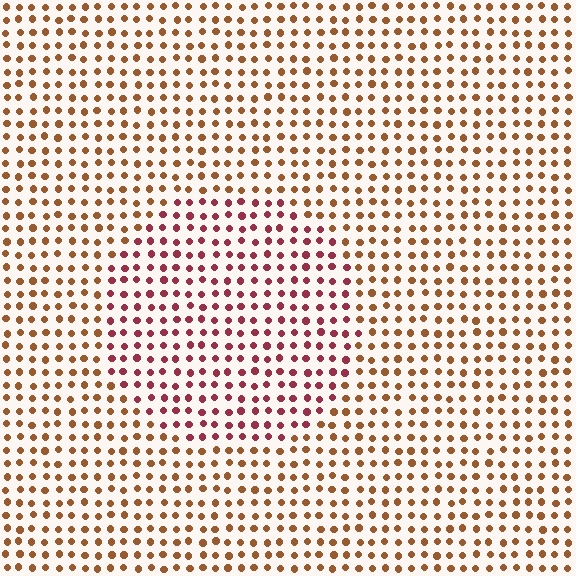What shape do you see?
I see a circle.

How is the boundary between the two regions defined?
The boundary is defined purely by a slight shift in hue (about 40 degrees). Spacing, size, and orientation are identical on both sides.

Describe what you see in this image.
The image is filled with small brown elements in a uniform arrangement. A circle-shaped region is visible where the elements are tinted to a slightly different hue, forming a subtle color boundary.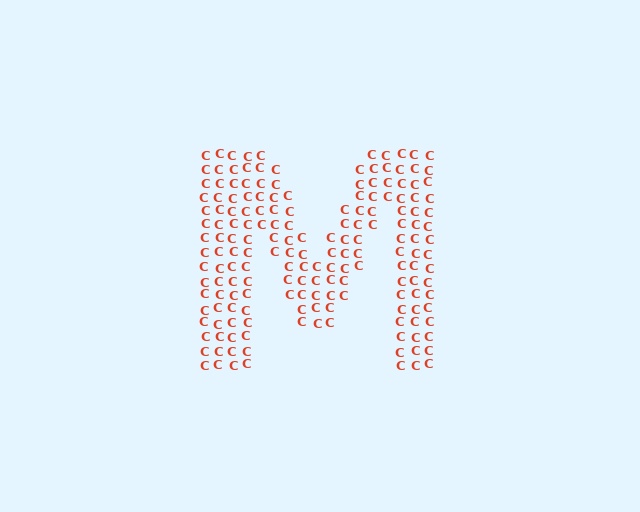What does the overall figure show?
The overall figure shows the letter M.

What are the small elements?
The small elements are letter C's.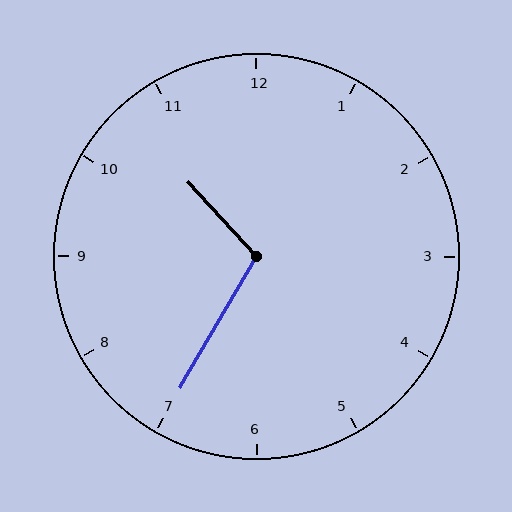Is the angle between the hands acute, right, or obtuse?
It is obtuse.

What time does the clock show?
10:35.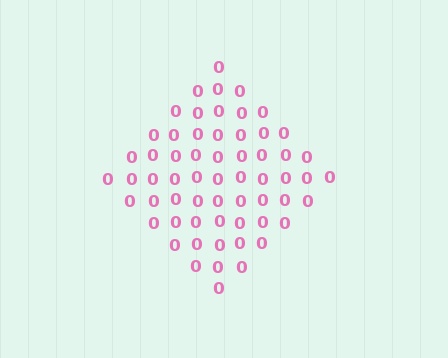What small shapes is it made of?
It is made of small digit 0's.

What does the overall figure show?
The overall figure shows a diamond.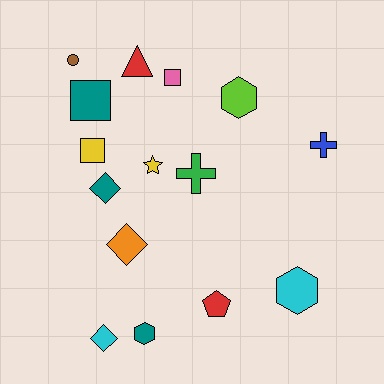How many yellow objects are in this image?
There are 2 yellow objects.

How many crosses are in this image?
There are 2 crosses.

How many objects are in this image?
There are 15 objects.